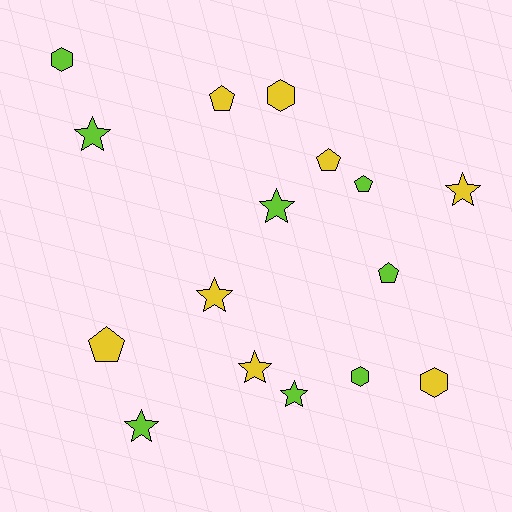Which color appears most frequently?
Yellow, with 8 objects.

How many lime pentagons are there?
There are 2 lime pentagons.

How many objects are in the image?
There are 16 objects.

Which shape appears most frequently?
Star, with 7 objects.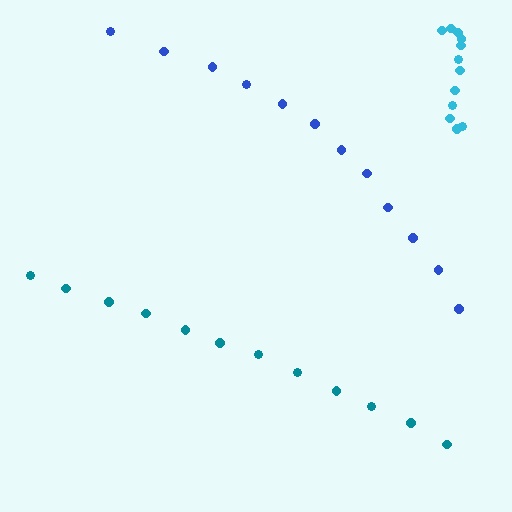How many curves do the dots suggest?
There are 3 distinct paths.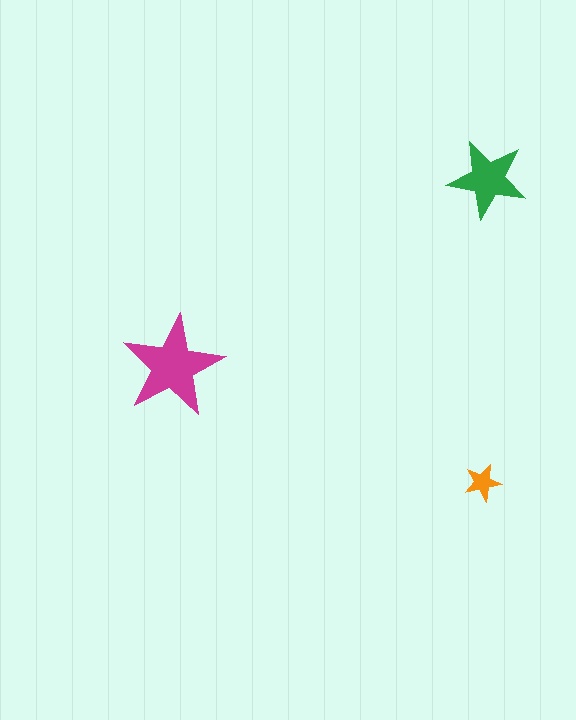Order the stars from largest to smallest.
the magenta one, the green one, the orange one.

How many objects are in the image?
There are 3 objects in the image.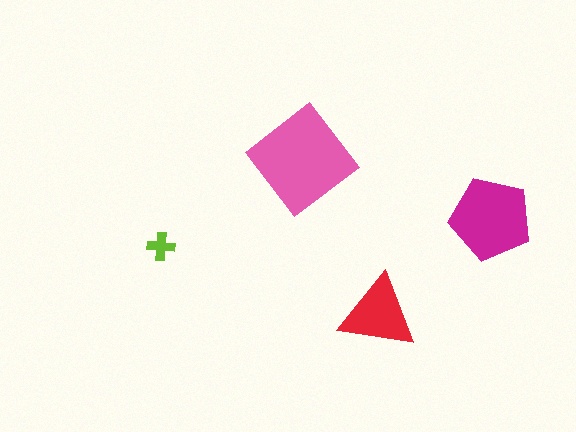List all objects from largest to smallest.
The pink diamond, the magenta pentagon, the red triangle, the lime cross.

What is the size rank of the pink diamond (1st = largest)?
1st.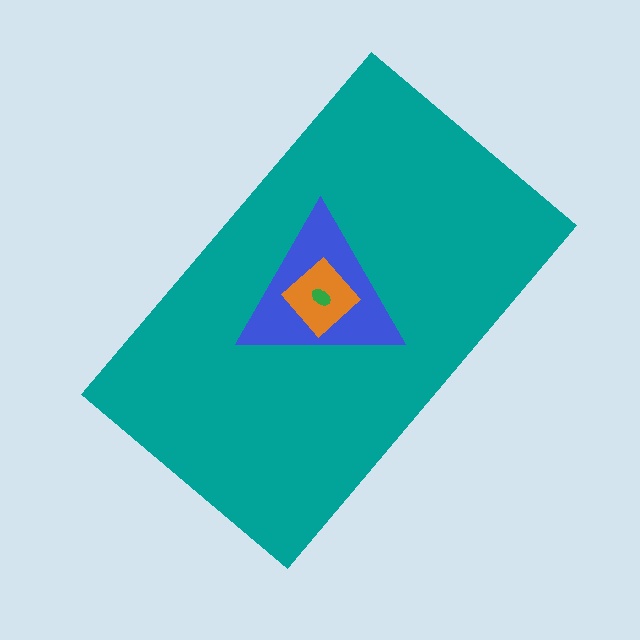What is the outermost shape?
The teal rectangle.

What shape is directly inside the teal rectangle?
The blue triangle.